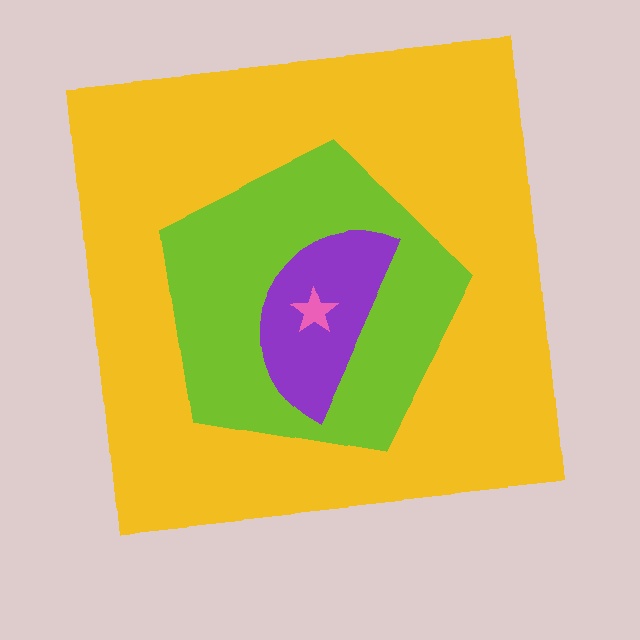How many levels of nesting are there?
4.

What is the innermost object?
The pink star.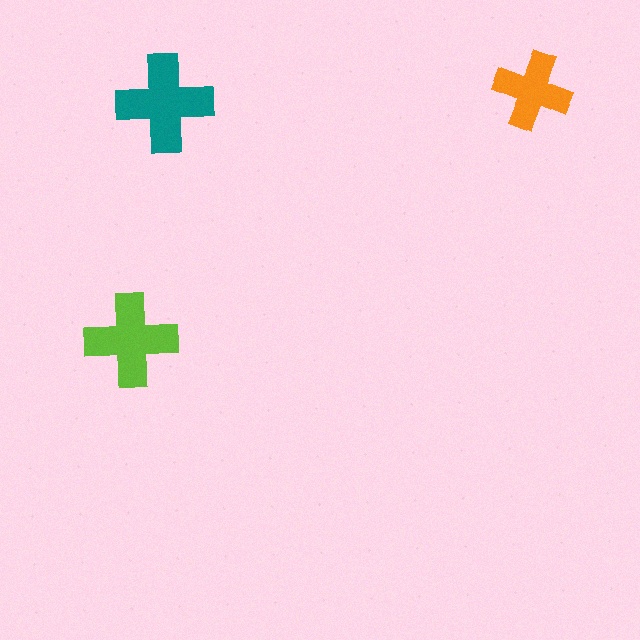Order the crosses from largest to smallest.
the teal one, the lime one, the orange one.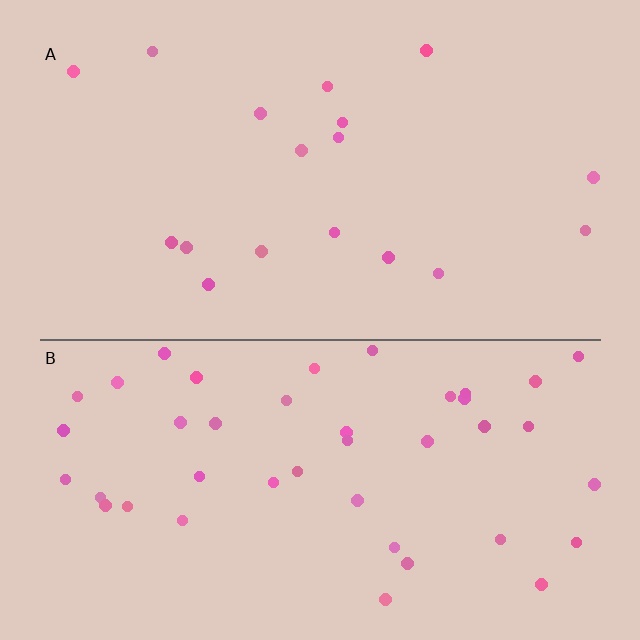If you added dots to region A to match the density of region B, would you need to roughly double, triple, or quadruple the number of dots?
Approximately double.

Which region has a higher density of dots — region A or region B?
B (the bottom).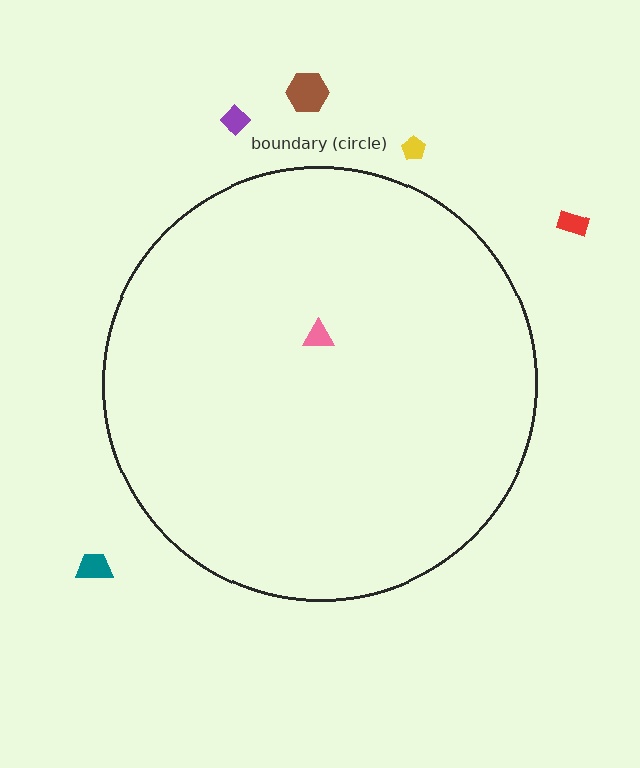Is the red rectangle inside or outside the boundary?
Outside.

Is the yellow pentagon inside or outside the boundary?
Outside.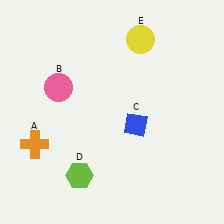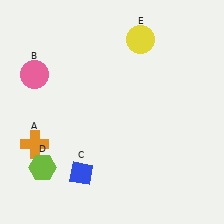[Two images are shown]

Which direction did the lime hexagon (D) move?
The lime hexagon (D) moved left.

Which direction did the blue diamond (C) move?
The blue diamond (C) moved left.